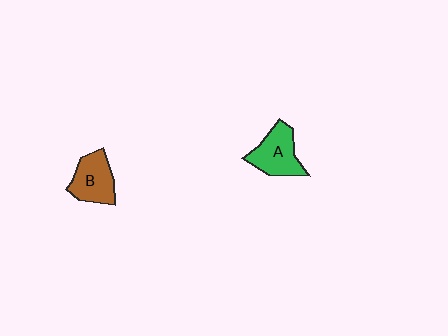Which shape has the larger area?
Shape A (green).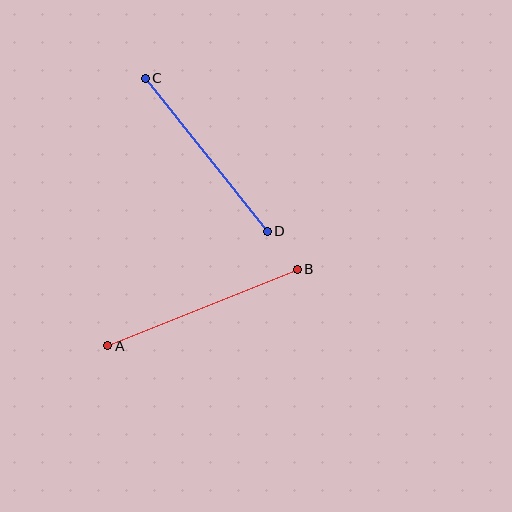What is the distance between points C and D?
The distance is approximately 196 pixels.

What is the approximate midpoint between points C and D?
The midpoint is at approximately (206, 155) pixels.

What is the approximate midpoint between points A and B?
The midpoint is at approximately (203, 308) pixels.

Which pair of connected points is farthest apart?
Points A and B are farthest apart.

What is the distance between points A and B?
The distance is approximately 204 pixels.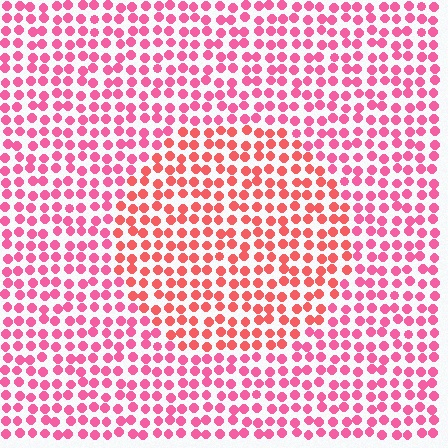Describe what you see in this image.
The image is filled with small pink elements in a uniform arrangement. A circle-shaped region is visible where the elements are tinted to a slightly different hue, forming a subtle color boundary.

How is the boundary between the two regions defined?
The boundary is defined purely by a slight shift in hue (about 26 degrees). Spacing, size, and orientation are identical on both sides.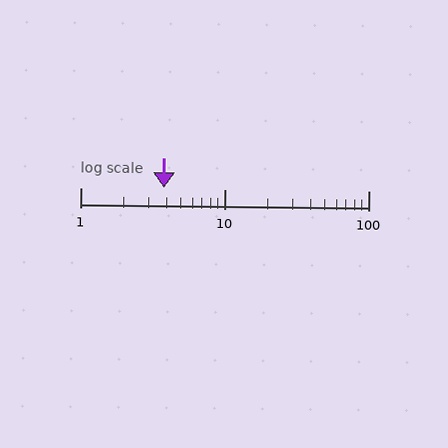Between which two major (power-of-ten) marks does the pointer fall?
The pointer is between 1 and 10.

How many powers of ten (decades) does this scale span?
The scale spans 2 decades, from 1 to 100.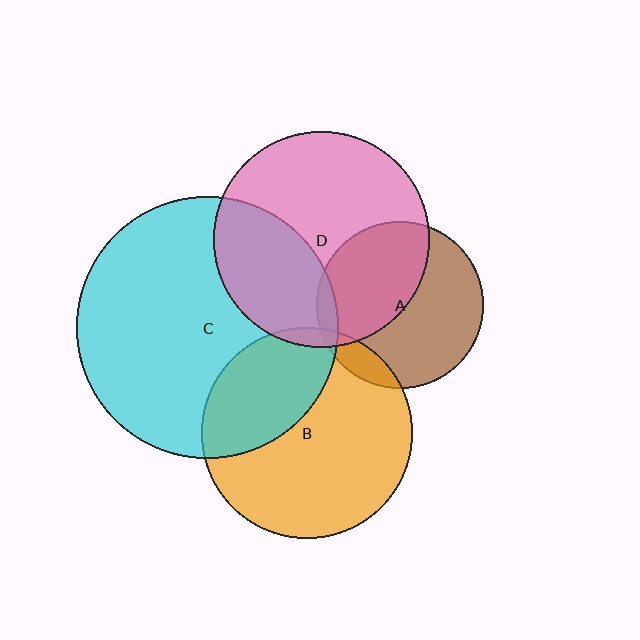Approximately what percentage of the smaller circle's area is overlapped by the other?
Approximately 10%.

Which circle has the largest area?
Circle C (cyan).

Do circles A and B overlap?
Yes.